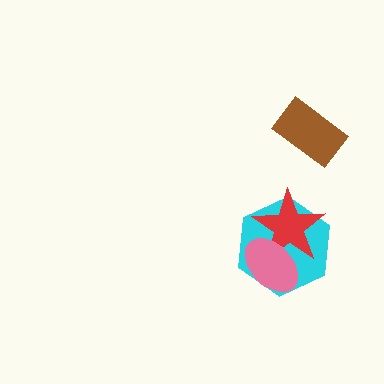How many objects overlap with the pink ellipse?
2 objects overlap with the pink ellipse.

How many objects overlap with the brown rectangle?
0 objects overlap with the brown rectangle.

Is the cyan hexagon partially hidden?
Yes, it is partially covered by another shape.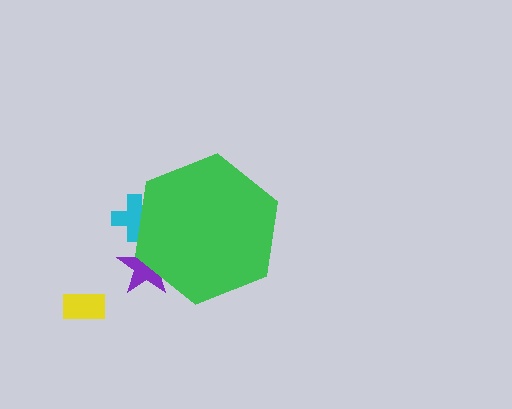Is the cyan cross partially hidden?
Yes, the cyan cross is partially hidden behind the green hexagon.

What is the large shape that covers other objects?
A green hexagon.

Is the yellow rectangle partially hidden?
No, the yellow rectangle is fully visible.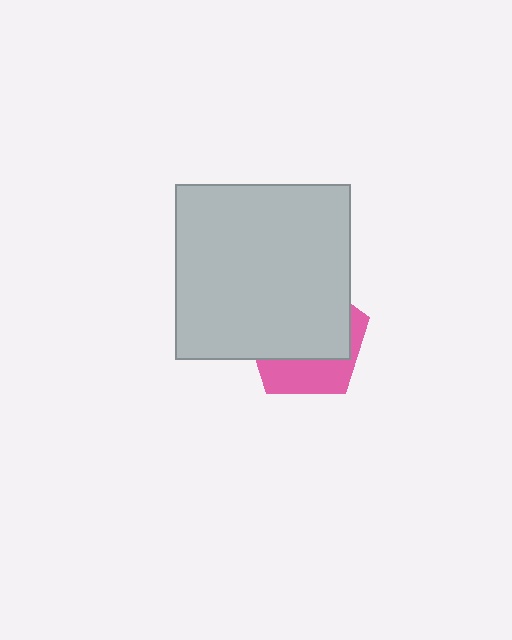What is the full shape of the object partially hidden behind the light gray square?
The partially hidden object is a pink pentagon.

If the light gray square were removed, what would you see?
You would see the complete pink pentagon.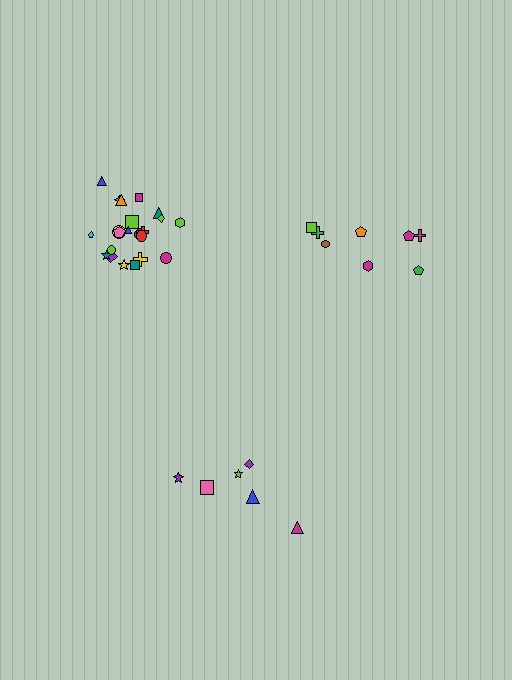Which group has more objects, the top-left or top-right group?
The top-left group.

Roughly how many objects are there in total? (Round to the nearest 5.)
Roughly 35 objects in total.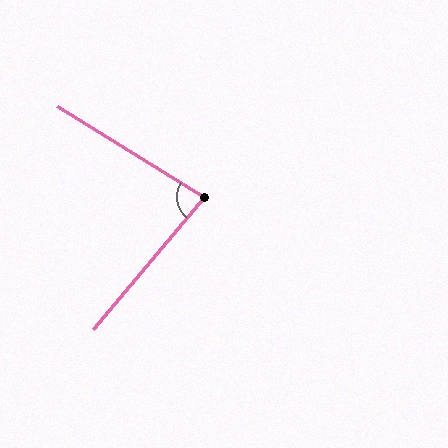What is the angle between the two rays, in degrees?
Approximately 82 degrees.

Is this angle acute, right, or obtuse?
It is acute.